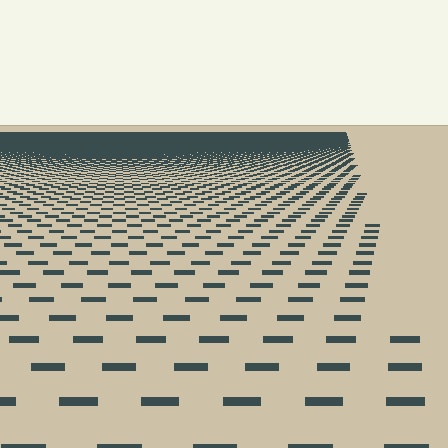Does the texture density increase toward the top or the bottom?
Density increases toward the top.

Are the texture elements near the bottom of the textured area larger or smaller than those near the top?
Larger. Near the bottom, elements are closer to the viewer and appear at a bigger on-screen size.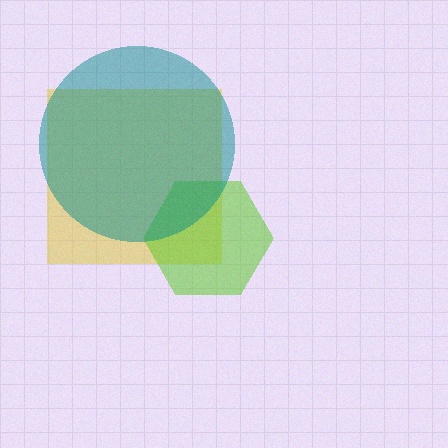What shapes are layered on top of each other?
The layered shapes are: a yellow square, a lime hexagon, a teal circle.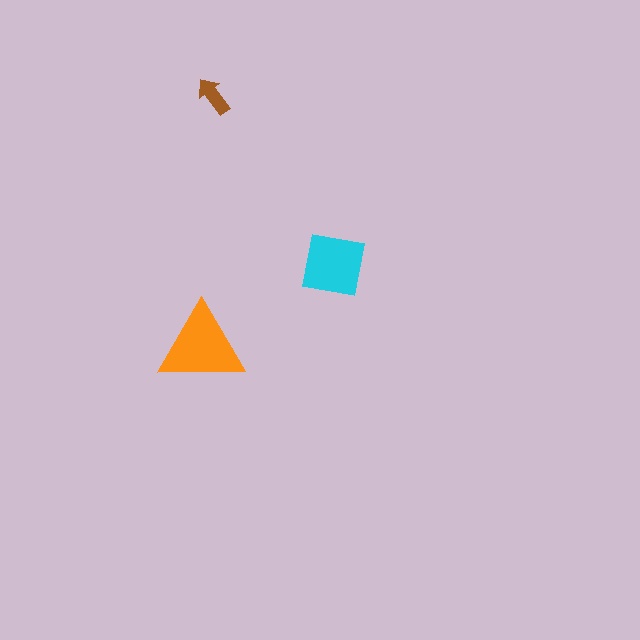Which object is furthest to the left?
The orange triangle is leftmost.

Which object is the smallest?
The brown arrow.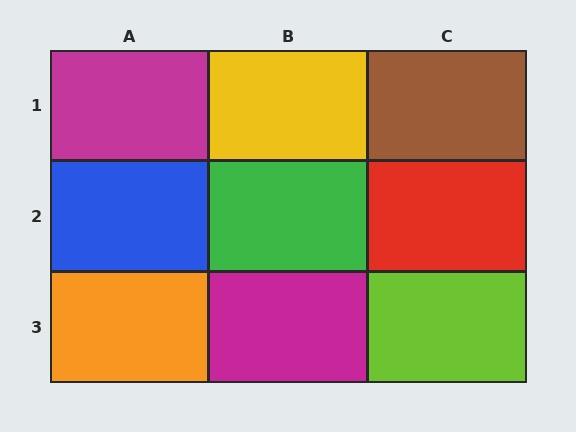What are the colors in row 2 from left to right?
Blue, green, red.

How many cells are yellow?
1 cell is yellow.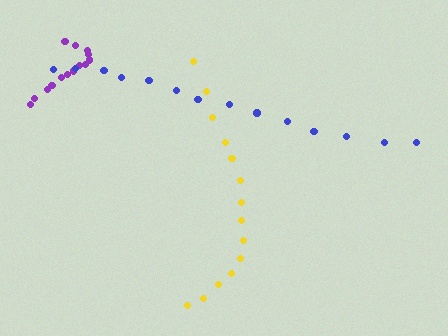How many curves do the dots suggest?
There are 3 distinct paths.